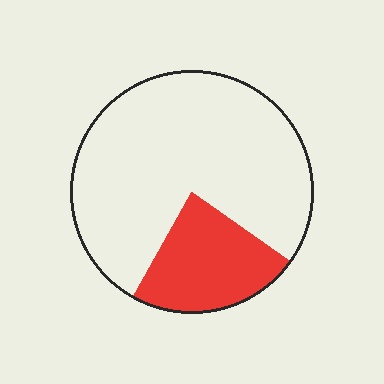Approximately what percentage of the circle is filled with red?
Approximately 25%.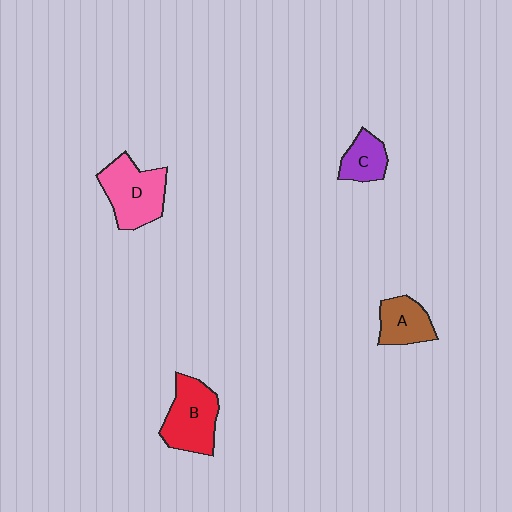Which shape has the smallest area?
Shape C (purple).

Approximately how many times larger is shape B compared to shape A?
Approximately 1.5 times.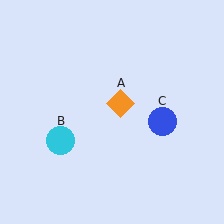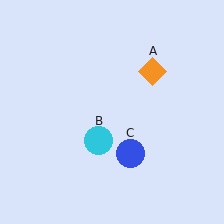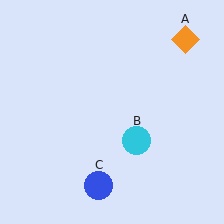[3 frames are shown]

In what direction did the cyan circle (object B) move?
The cyan circle (object B) moved right.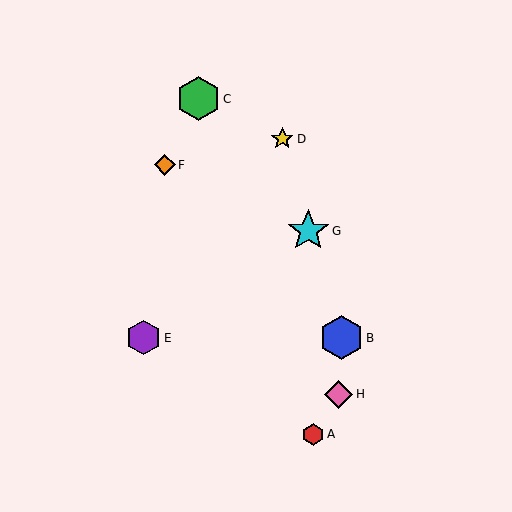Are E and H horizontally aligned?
No, E is at y≈338 and H is at y≈394.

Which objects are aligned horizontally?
Objects B, E are aligned horizontally.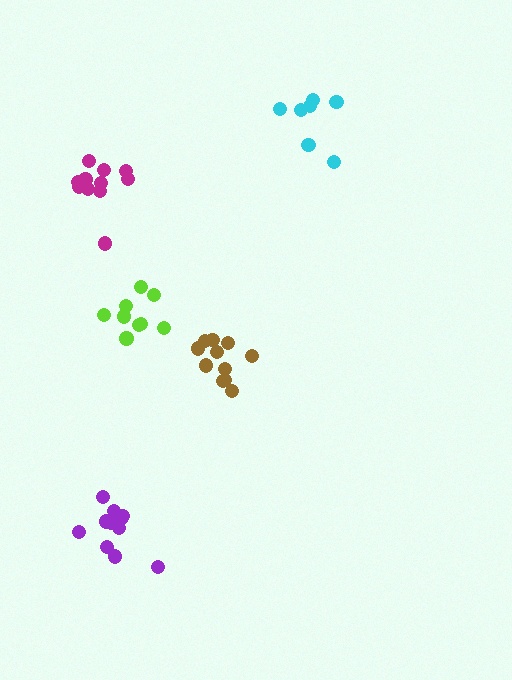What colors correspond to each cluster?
The clusters are colored: lime, cyan, magenta, purple, brown.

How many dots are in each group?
Group 1: 9 dots, Group 2: 7 dots, Group 3: 11 dots, Group 4: 11 dots, Group 5: 12 dots (50 total).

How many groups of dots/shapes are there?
There are 5 groups.